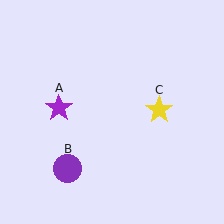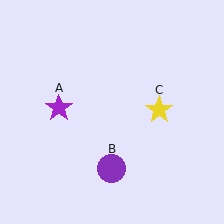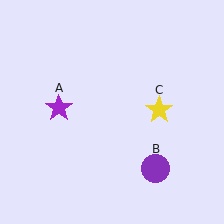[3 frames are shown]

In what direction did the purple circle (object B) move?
The purple circle (object B) moved right.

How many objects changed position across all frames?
1 object changed position: purple circle (object B).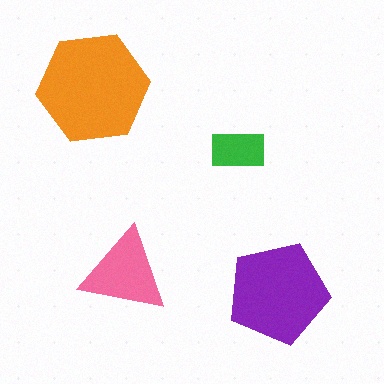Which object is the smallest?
The green rectangle.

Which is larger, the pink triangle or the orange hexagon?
The orange hexagon.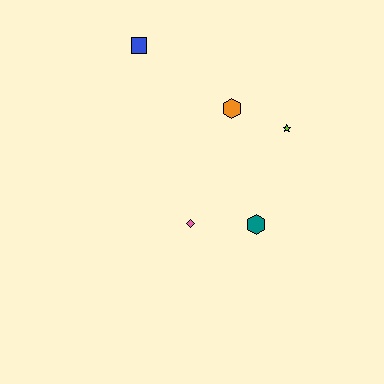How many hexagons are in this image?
There are 2 hexagons.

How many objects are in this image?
There are 5 objects.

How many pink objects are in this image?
There is 1 pink object.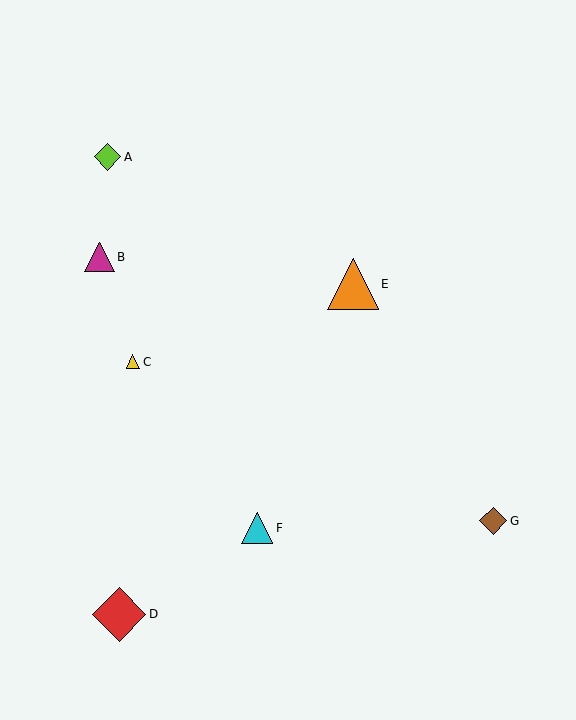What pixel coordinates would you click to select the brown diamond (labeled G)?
Click at (493, 521) to select the brown diamond G.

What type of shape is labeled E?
Shape E is an orange triangle.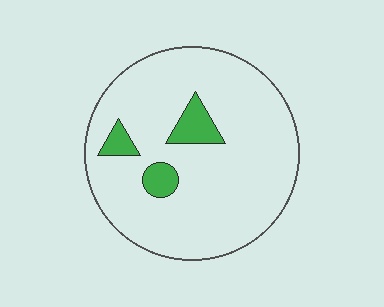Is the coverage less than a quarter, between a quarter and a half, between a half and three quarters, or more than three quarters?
Less than a quarter.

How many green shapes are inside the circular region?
3.